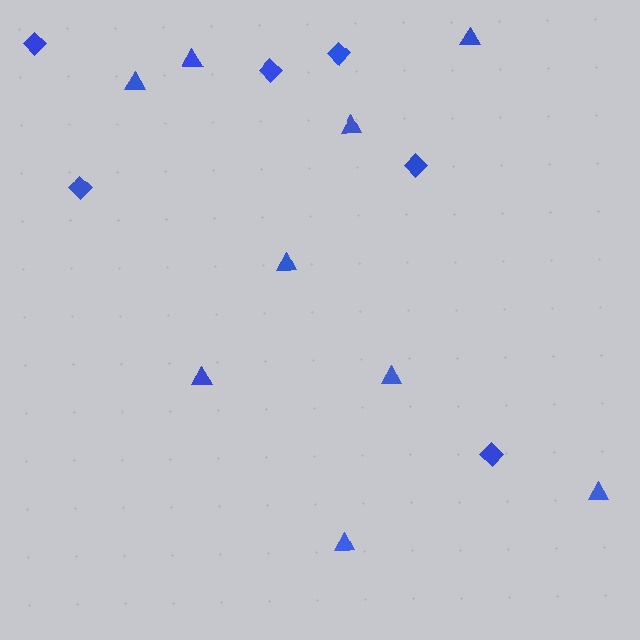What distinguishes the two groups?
There are 2 groups: one group of triangles (9) and one group of diamonds (6).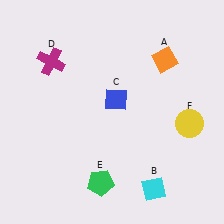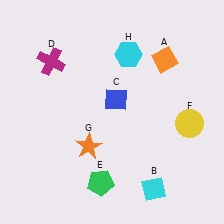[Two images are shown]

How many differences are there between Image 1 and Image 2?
There are 2 differences between the two images.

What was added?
An orange star (G), a cyan hexagon (H) were added in Image 2.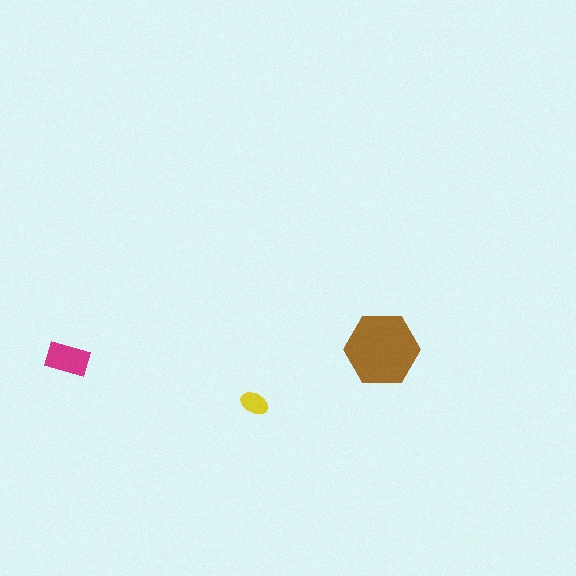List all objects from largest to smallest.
The brown hexagon, the magenta rectangle, the yellow ellipse.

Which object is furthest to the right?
The brown hexagon is rightmost.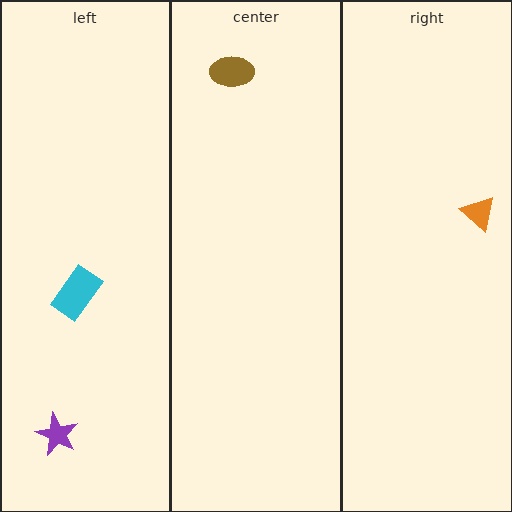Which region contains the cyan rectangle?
The left region.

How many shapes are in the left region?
2.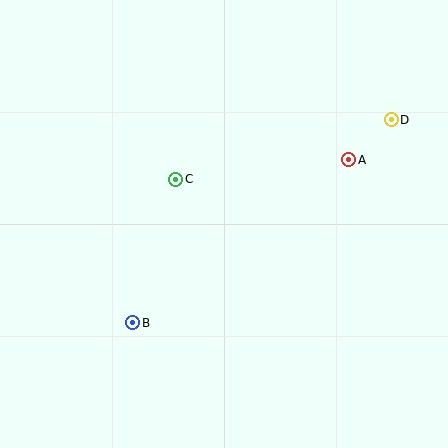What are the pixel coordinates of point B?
Point B is at (133, 323).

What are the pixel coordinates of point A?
Point A is at (349, 160).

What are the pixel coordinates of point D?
Point D is at (391, 120).